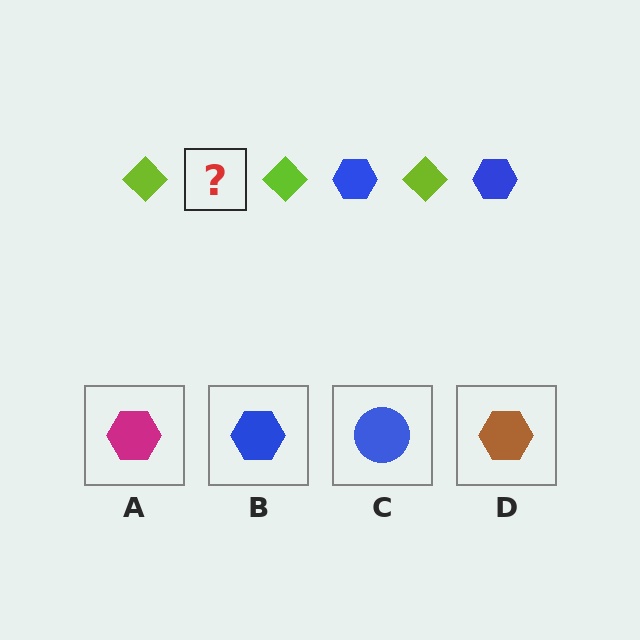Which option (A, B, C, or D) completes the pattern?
B.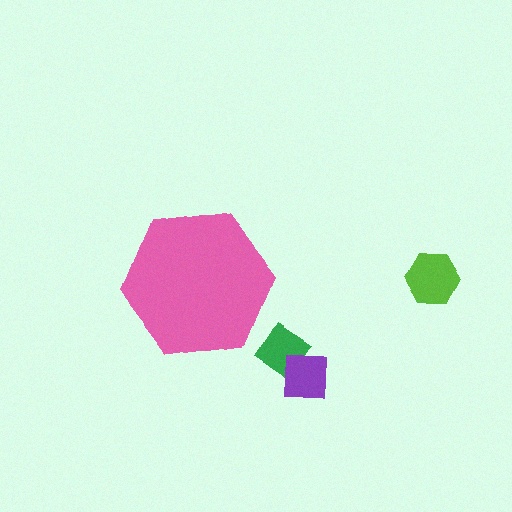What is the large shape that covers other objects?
A pink hexagon.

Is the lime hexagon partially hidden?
No, the lime hexagon is fully visible.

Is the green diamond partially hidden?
No, the green diamond is fully visible.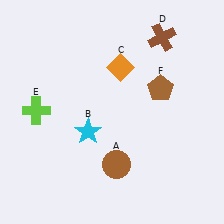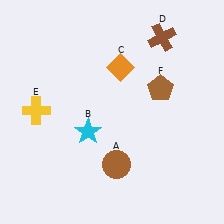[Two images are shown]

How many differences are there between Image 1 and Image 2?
There is 1 difference between the two images.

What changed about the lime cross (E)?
In Image 1, E is lime. In Image 2, it changed to yellow.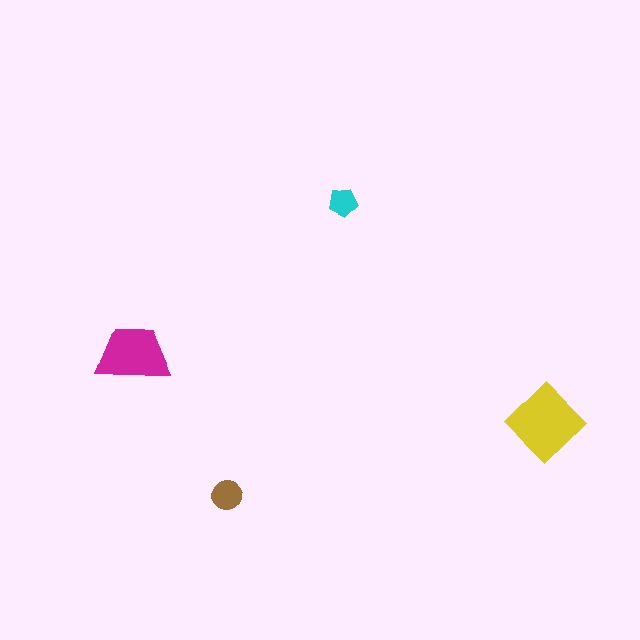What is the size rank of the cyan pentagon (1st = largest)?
4th.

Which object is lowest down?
The brown circle is bottommost.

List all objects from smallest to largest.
The cyan pentagon, the brown circle, the magenta trapezoid, the yellow diamond.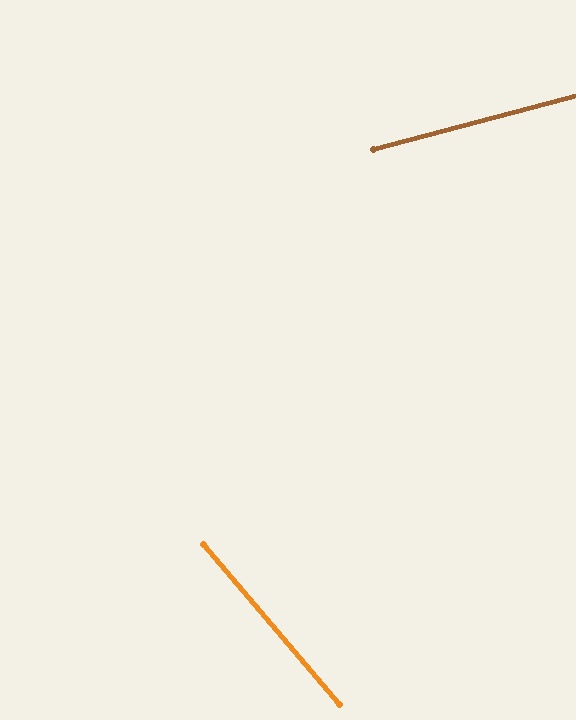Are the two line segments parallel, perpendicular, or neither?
Neither parallel nor perpendicular — they differ by about 64°.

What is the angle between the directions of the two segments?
Approximately 64 degrees.